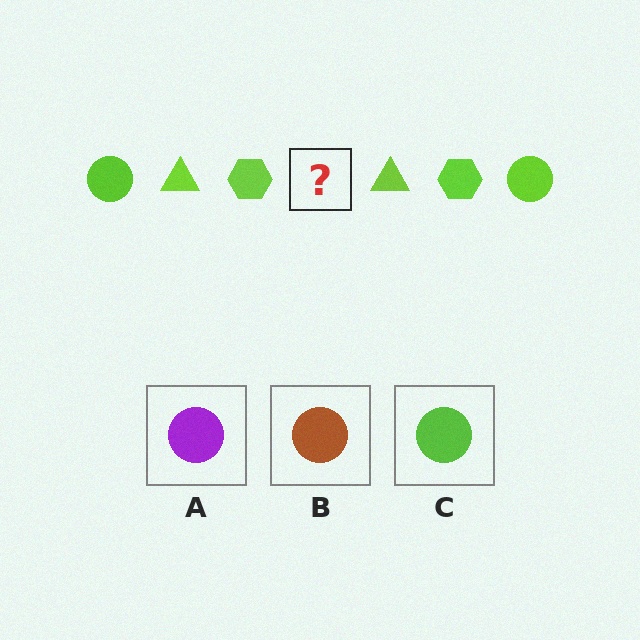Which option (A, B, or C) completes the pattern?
C.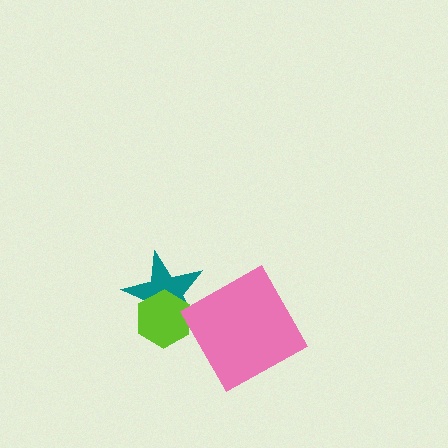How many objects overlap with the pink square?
0 objects overlap with the pink square.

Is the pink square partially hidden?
No, no other shape covers it.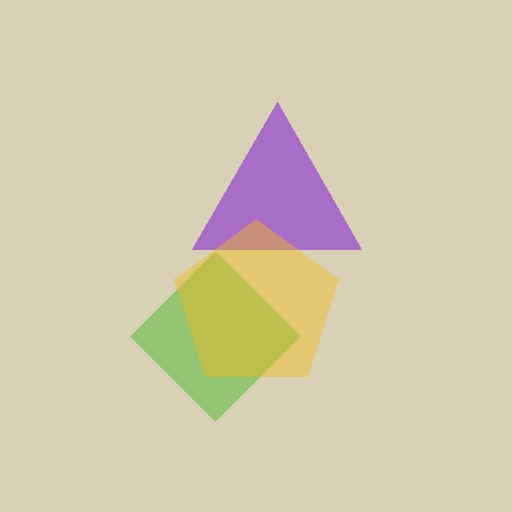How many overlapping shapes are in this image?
There are 3 overlapping shapes in the image.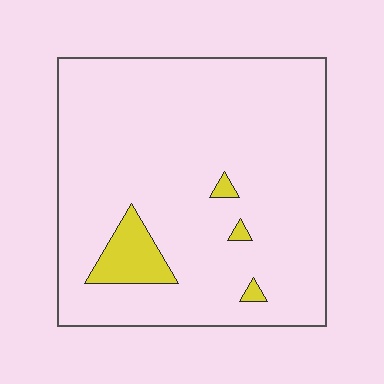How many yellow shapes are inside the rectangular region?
4.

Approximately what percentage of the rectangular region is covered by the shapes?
Approximately 5%.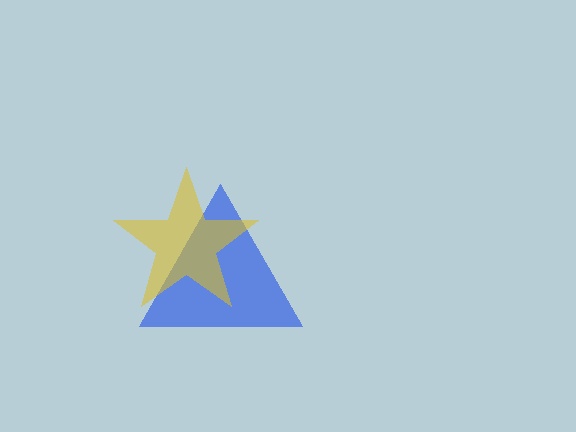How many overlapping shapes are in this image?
There are 2 overlapping shapes in the image.